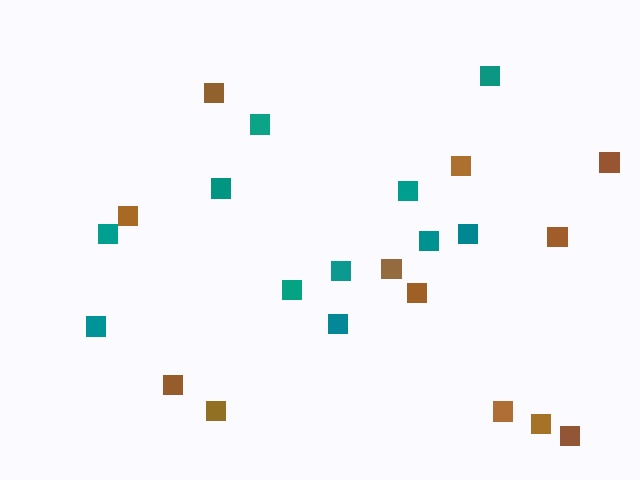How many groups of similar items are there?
There are 2 groups: one group of brown squares (12) and one group of teal squares (11).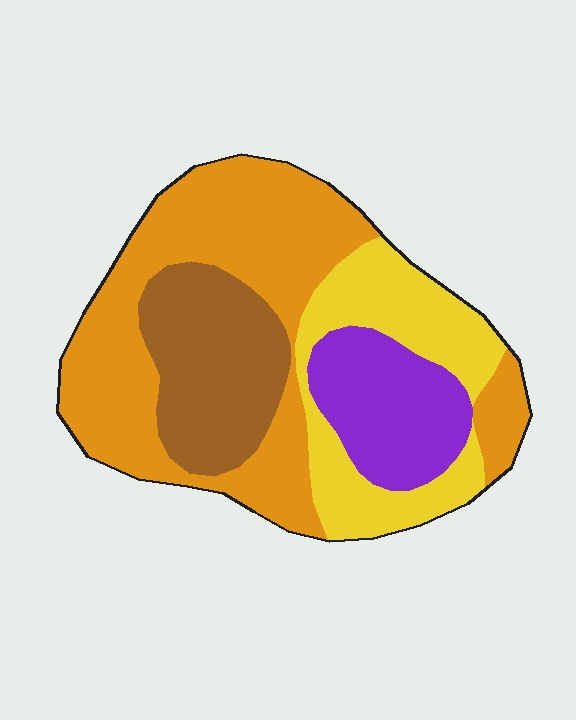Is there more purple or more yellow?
Yellow.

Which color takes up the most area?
Orange, at roughly 45%.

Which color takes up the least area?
Purple, at roughly 15%.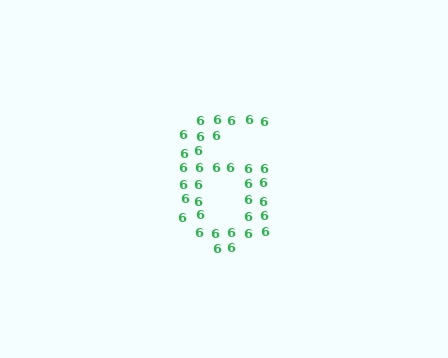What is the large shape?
The large shape is the digit 6.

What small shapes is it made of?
It is made of small digit 6's.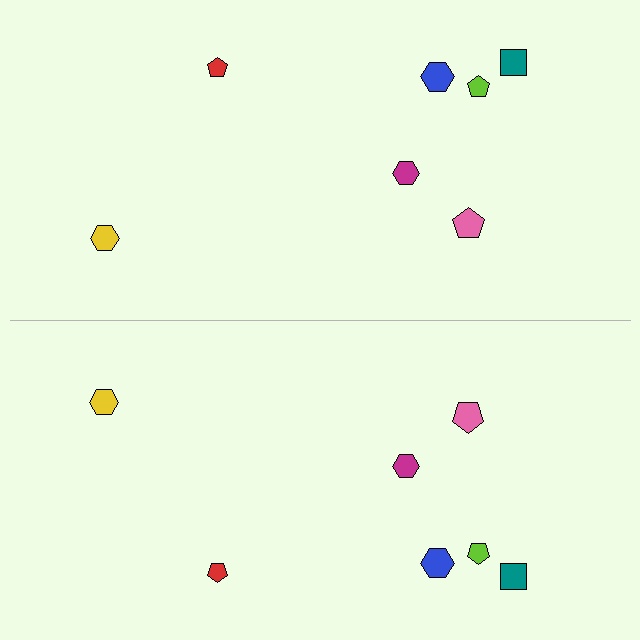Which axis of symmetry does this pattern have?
The pattern has a horizontal axis of symmetry running through the center of the image.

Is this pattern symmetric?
Yes, this pattern has bilateral (reflection) symmetry.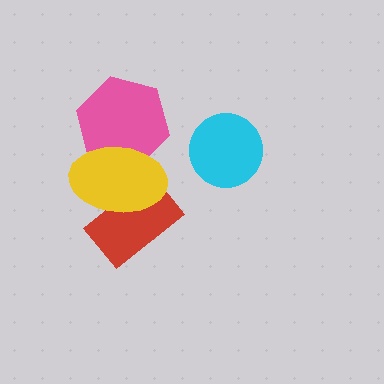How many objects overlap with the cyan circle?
0 objects overlap with the cyan circle.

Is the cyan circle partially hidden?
No, no other shape covers it.